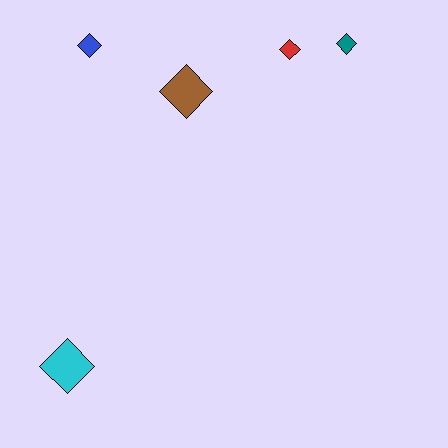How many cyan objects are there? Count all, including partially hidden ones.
There is 1 cyan object.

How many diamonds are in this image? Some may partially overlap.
There are 5 diamonds.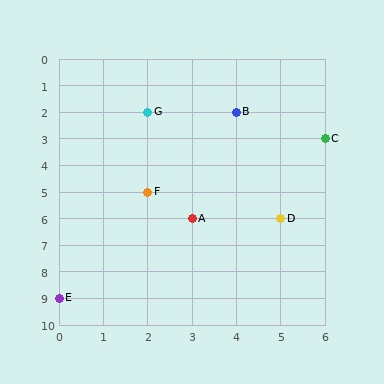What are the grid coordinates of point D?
Point D is at grid coordinates (5, 6).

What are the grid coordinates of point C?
Point C is at grid coordinates (6, 3).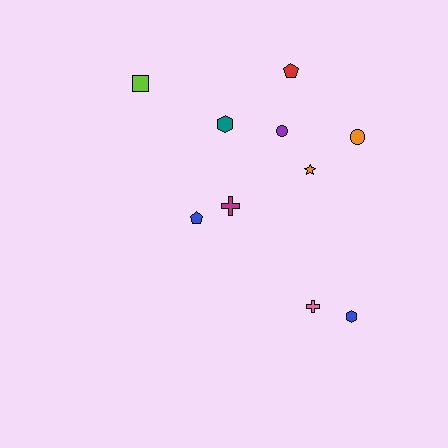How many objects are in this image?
There are 10 objects.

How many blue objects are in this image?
There are 2 blue objects.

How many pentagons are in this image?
There are 2 pentagons.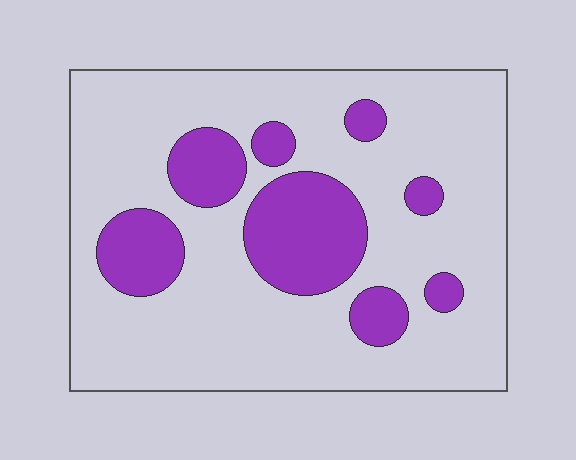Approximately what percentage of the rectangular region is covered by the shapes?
Approximately 25%.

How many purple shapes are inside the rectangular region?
8.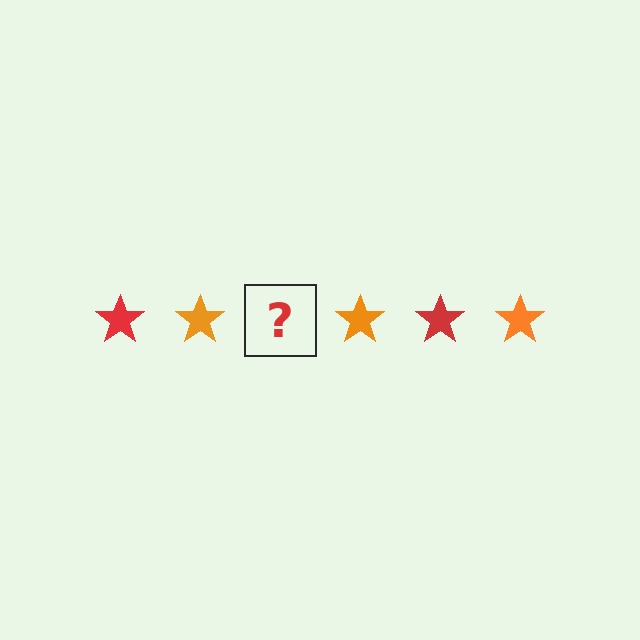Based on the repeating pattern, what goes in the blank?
The blank should be a red star.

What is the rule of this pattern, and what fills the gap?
The rule is that the pattern cycles through red, orange stars. The gap should be filled with a red star.